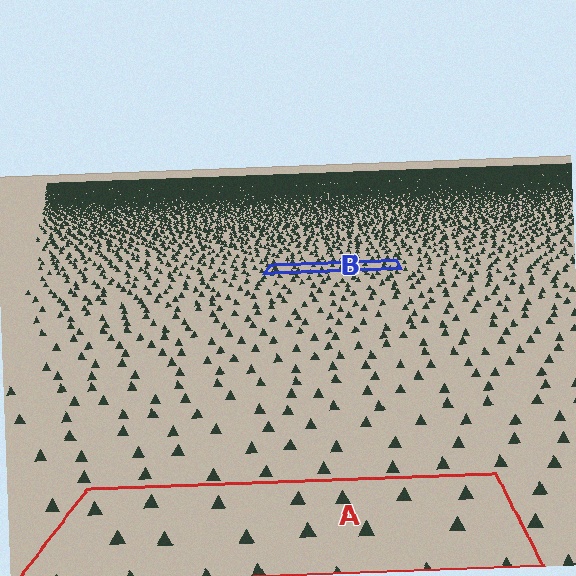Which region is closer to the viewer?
Region A is closer. The texture elements there are larger and more spread out.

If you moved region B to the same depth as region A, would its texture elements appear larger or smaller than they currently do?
They would appear larger. At a closer depth, the same texture elements are projected at a bigger on-screen size.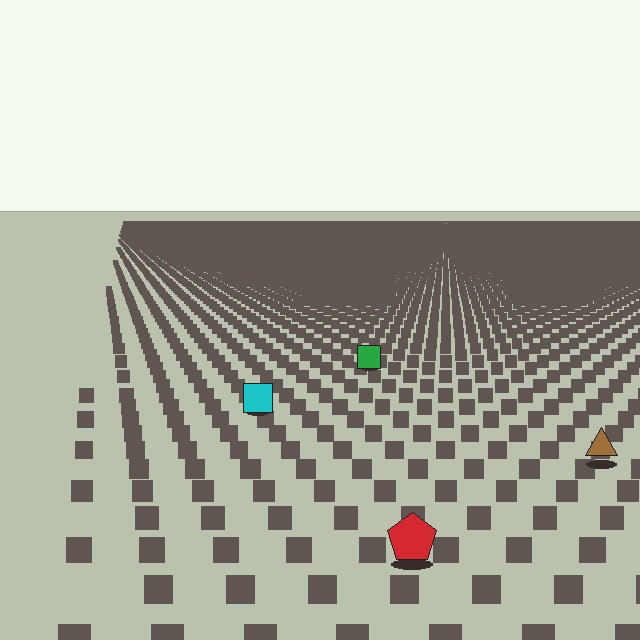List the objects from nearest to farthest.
From nearest to farthest: the red pentagon, the brown triangle, the cyan square, the green square.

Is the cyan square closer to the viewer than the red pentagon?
No. The red pentagon is closer — you can tell from the texture gradient: the ground texture is coarser near it.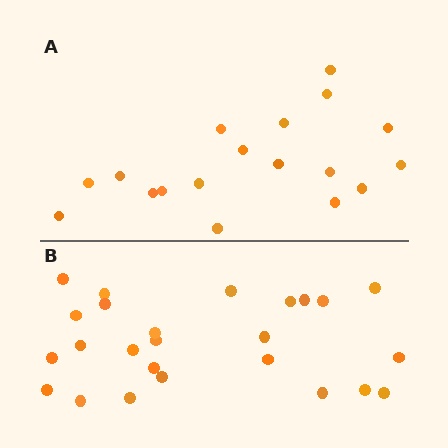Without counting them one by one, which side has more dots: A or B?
Region B (the bottom region) has more dots.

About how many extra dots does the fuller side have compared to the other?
Region B has roughly 8 or so more dots than region A.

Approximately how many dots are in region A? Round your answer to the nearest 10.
About 20 dots. (The exact count is 18, which rounds to 20.)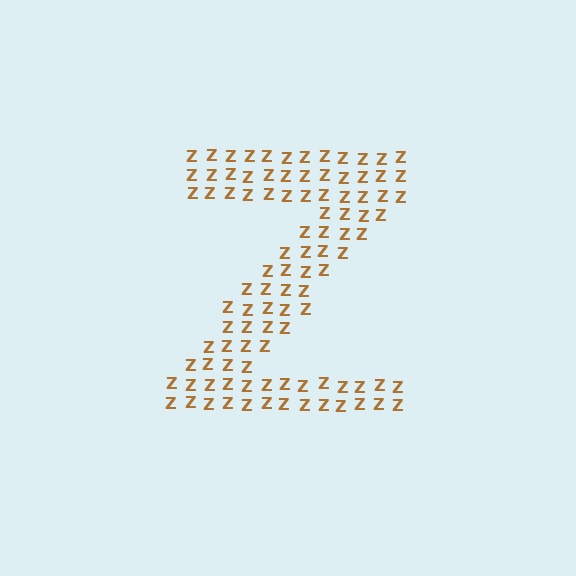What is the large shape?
The large shape is the letter Z.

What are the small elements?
The small elements are letter Z's.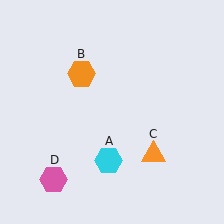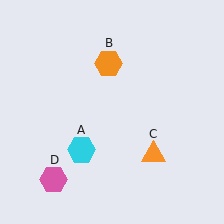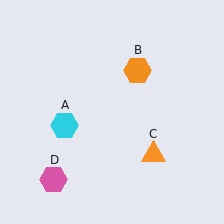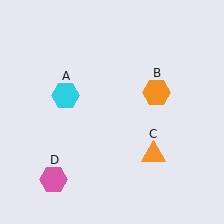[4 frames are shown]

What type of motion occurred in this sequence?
The cyan hexagon (object A), orange hexagon (object B) rotated clockwise around the center of the scene.